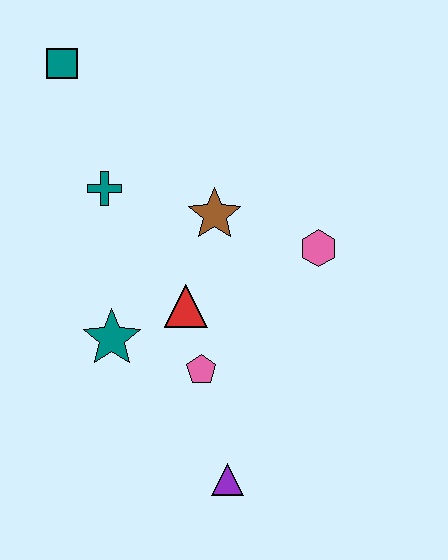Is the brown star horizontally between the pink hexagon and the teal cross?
Yes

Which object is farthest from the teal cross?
The purple triangle is farthest from the teal cross.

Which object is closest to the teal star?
The red triangle is closest to the teal star.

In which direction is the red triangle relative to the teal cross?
The red triangle is below the teal cross.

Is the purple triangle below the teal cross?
Yes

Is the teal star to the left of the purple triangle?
Yes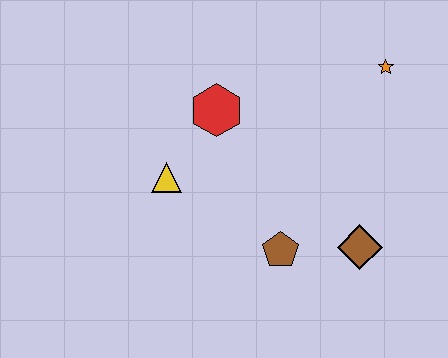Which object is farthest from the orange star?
The yellow triangle is farthest from the orange star.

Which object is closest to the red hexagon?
The yellow triangle is closest to the red hexagon.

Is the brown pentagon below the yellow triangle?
Yes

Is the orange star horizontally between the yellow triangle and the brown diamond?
No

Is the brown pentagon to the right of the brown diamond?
No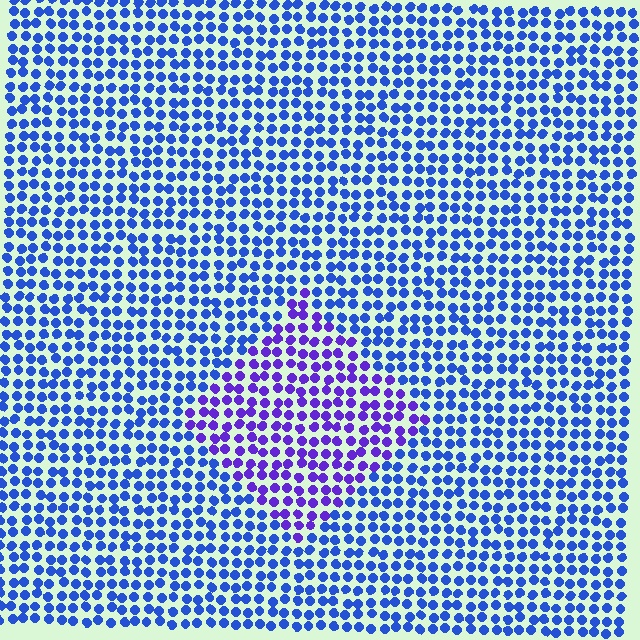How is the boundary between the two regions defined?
The boundary is defined purely by a slight shift in hue (about 37 degrees). Spacing, size, and orientation are identical on both sides.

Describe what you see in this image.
The image is filled with small blue elements in a uniform arrangement. A diamond-shaped region is visible where the elements are tinted to a slightly different hue, forming a subtle color boundary.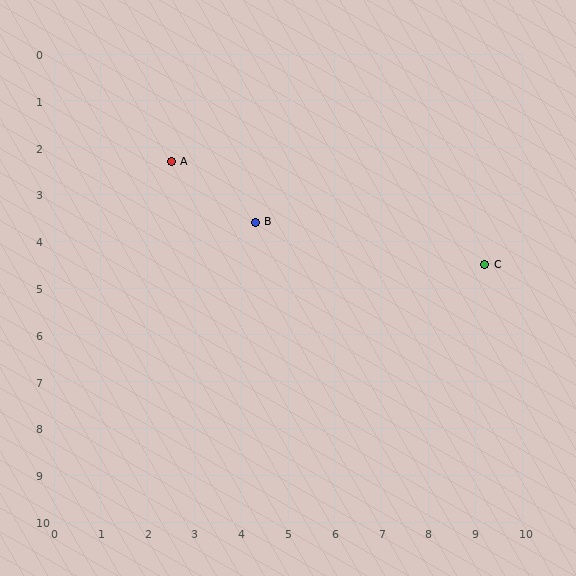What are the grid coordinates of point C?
Point C is at approximately (9.2, 4.5).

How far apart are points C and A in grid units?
Points C and A are about 7.1 grid units apart.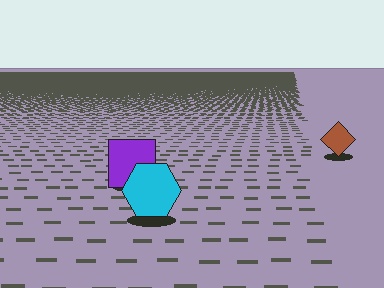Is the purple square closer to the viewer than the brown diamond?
Yes. The purple square is closer — you can tell from the texture gradient: the ground texture is coarser near it.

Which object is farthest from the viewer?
The brown diamond is farthest from the viewer. It appears smaller and the ground texture around it is denser.